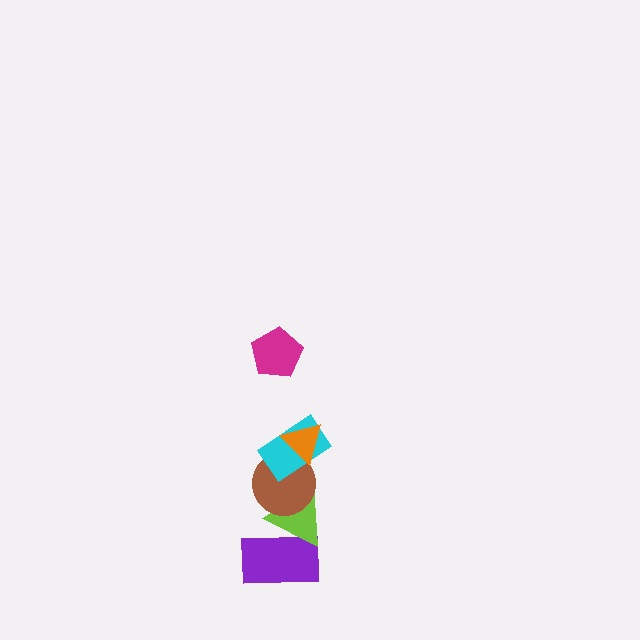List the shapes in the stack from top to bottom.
From top to bottom: the magenta pentagon, the orange triangle, the cyan rectangle, the brown circle, the lime triangle, the purple rectangle.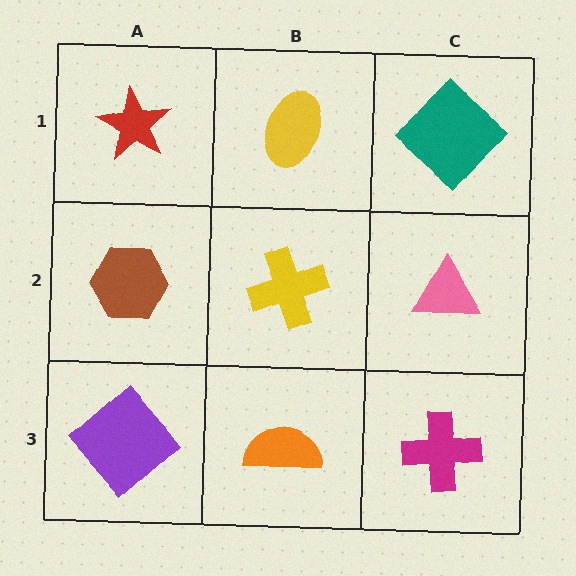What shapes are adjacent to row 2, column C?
A teal diamond (row 1, column C), a magenta cross (row 3, column C), a yellow cross (row 2, column B).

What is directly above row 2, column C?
A teal diamond.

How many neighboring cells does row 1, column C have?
2.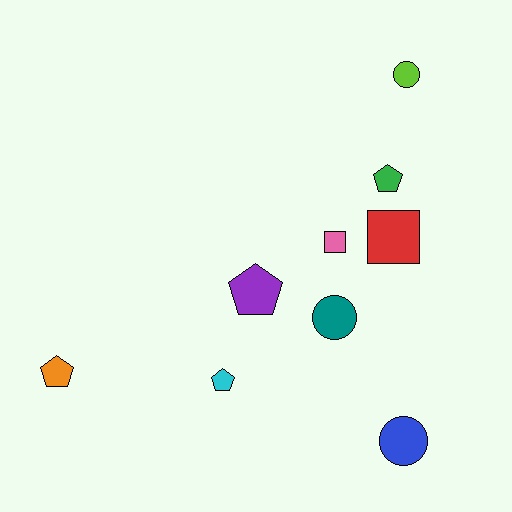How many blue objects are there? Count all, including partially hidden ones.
There is 1 blue object.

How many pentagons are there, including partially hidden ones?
There are 4 pentagons.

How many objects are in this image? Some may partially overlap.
There are 9 objects.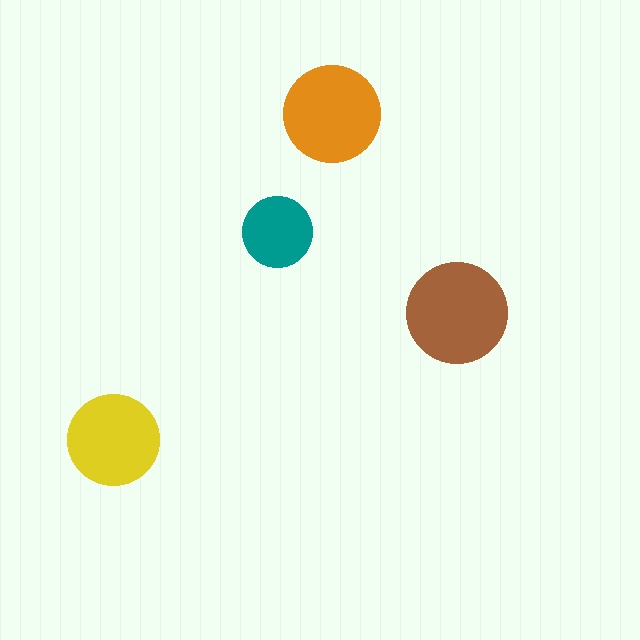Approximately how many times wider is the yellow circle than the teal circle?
About 1.5 times wider.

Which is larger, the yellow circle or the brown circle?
The brown one.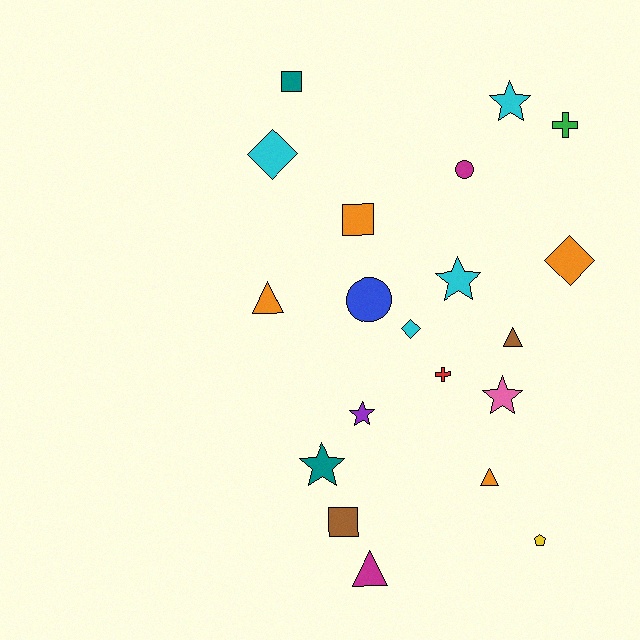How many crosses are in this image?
There are 2 crosses.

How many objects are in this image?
There are 20 objects.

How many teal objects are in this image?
There are 2 teal objects.